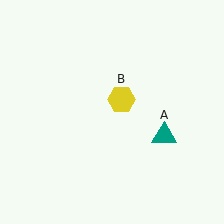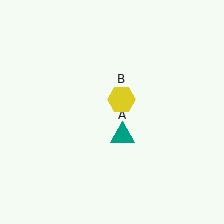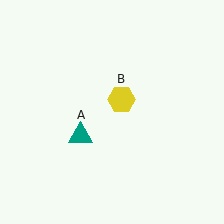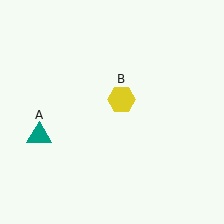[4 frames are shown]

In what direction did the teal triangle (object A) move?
The teal triangle (object A) moved left.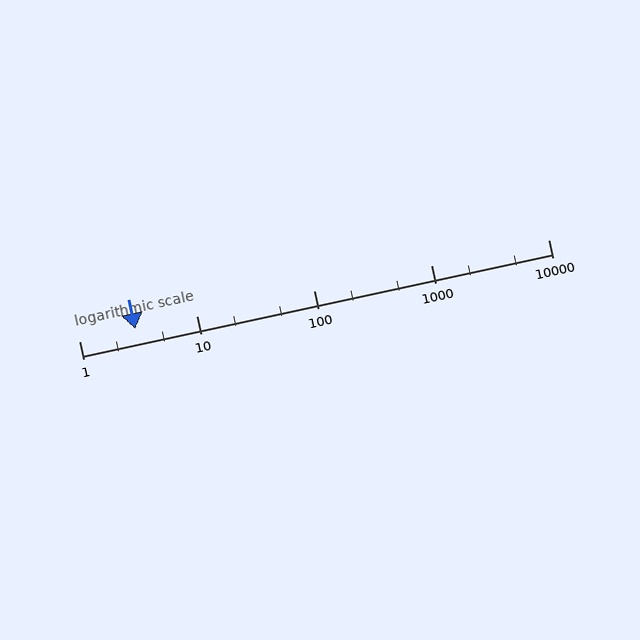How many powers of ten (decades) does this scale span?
The scale spans 4 decades, from 1 to 10000.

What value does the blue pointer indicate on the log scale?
The pointer indicates approximately 3.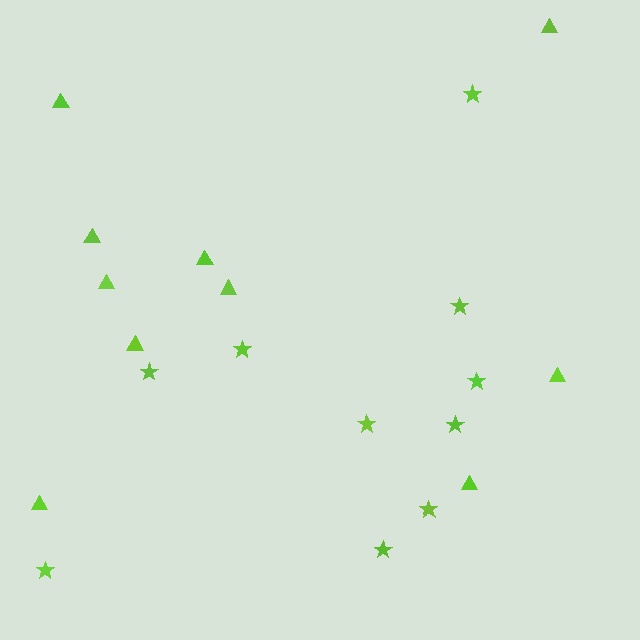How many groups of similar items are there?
There are 2 groups: one group of triangles (10) and one group of stars (10).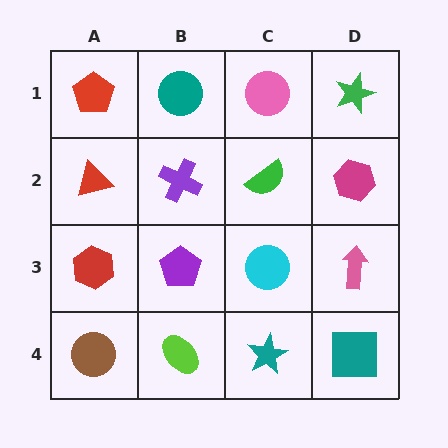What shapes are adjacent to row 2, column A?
A red pentagon (row 1, column A), a red hexagon (row 3, column A), a purple cross (row 2, column B).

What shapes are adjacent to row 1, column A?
A red triangle (row 2, column A), a teal circle (row 1, column B).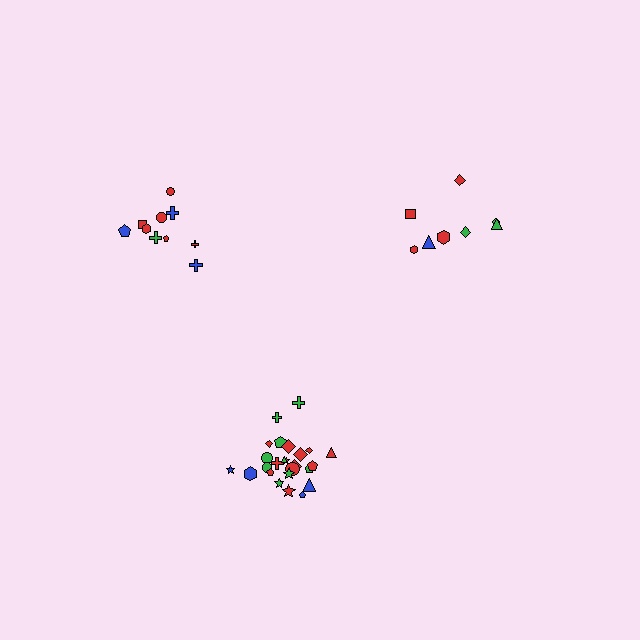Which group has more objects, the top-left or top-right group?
The top-left group.